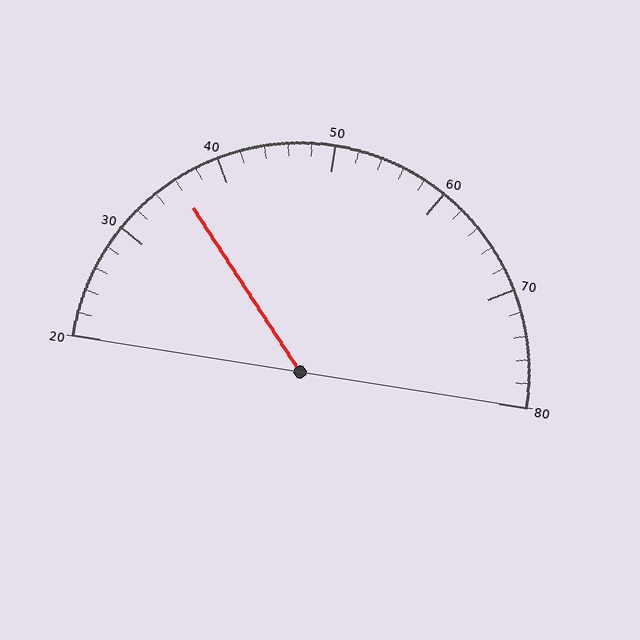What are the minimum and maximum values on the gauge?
The gauge ranges from 20 to 80.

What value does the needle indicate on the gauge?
The needle indicates approximately 36.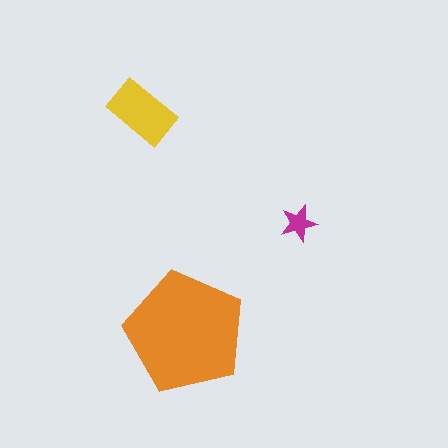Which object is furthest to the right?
The magenta star is rightmost.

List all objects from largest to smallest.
The orange pentagon, the yellow rectangle, the magenta star.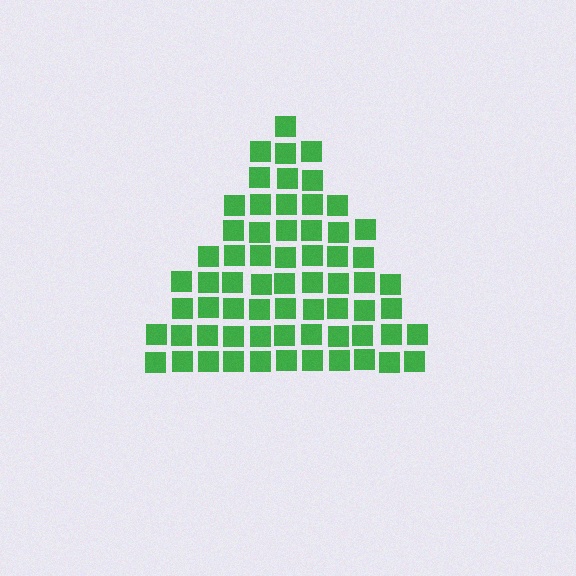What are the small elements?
The small elements are squares.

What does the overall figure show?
The overall figure shows a triangle.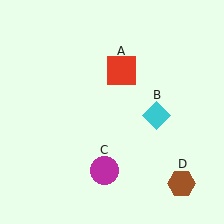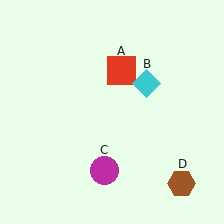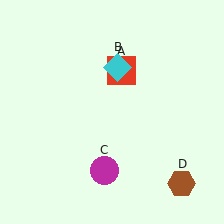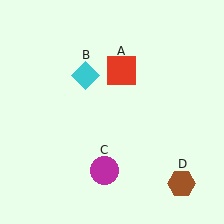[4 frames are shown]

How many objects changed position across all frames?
1 object changed position: cyan diamond (object B).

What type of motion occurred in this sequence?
The cyan diamond (object B) rotated counterclockwise around the center of the scene.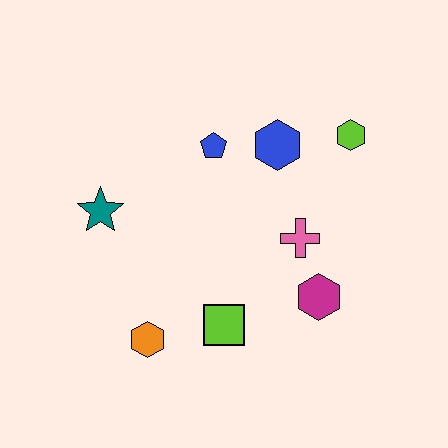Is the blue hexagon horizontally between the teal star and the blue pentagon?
No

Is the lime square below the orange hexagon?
No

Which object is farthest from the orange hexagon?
The lime hexagon is farthest from the orange hexagon.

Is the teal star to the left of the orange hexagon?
Yes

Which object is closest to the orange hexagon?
The lime square is closest to the orange hexagon.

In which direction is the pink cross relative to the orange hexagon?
The pink cross is to the right of the orange hexagon.